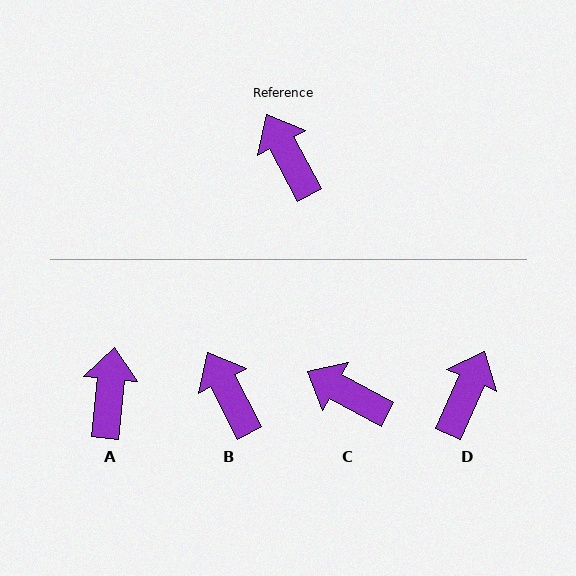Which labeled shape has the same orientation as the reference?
B.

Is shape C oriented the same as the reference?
No, it is off by about 34 degrees.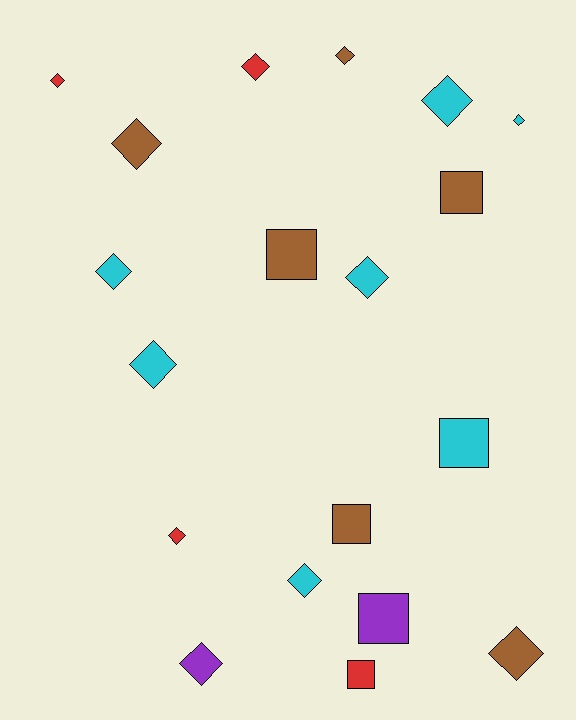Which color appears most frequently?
Cyan, with 7 objects.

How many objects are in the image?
There are 19 objects.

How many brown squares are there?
There are 3 brown squares.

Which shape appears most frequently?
Diamond, with 13 objects.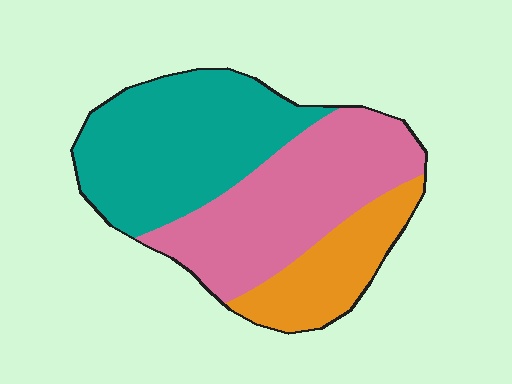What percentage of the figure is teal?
Teal takes up between a quarter and a half of the figure.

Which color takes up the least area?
Orange, at roughly 20%.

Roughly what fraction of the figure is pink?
Pink takes up about two fifths (2/5) of the figure.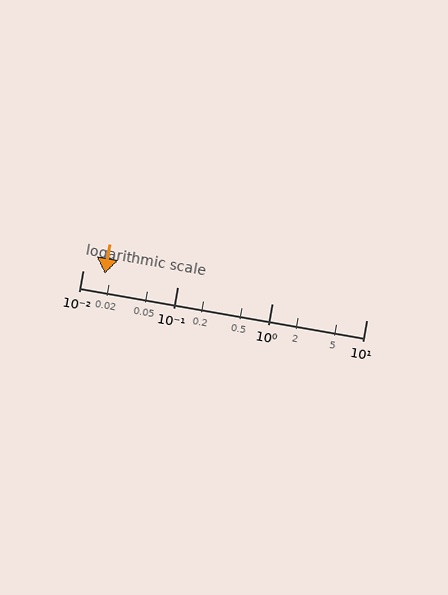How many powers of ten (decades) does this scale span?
The scale spans 3 decades, from 0.01 to 10.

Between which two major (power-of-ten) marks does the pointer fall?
The pointer is between 0.01 and 0.1.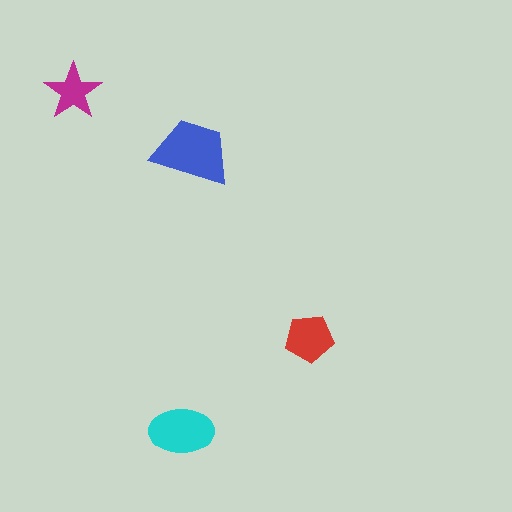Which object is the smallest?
The magenta star.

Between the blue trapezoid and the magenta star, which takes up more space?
The blue trapezoid.